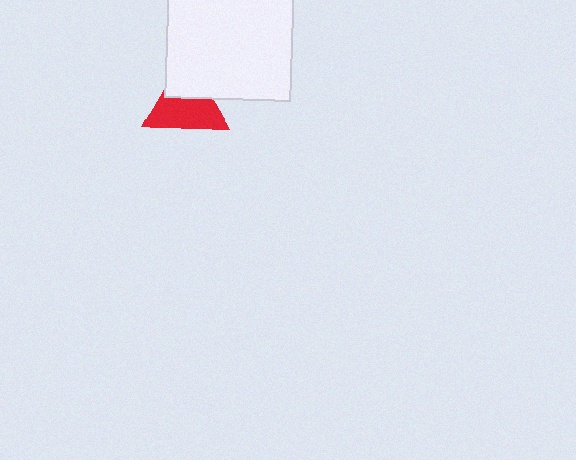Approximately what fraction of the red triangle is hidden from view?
Roughly 37% of the red triangle is hidden behind the white square.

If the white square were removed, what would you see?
You would see the complete red triangle.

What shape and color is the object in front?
The object in front is a white square.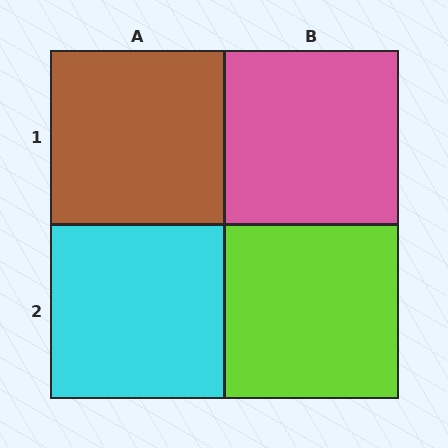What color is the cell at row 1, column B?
Pink.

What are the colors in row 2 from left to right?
Cyan, lime.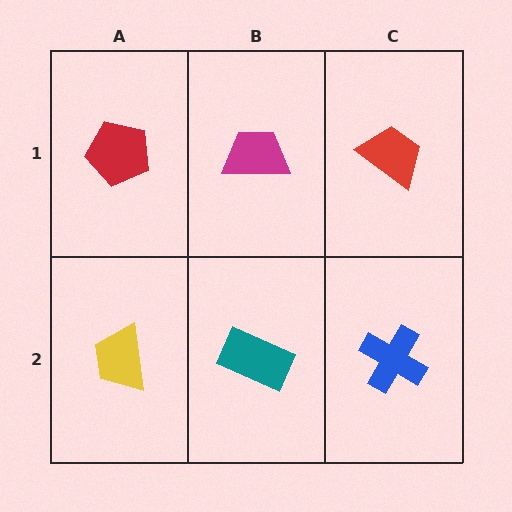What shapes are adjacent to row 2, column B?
A magenta trapezoid (row 1, column B), a yellow trapezoid (row 2, column A), a blue cross (row 2, column C).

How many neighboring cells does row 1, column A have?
2.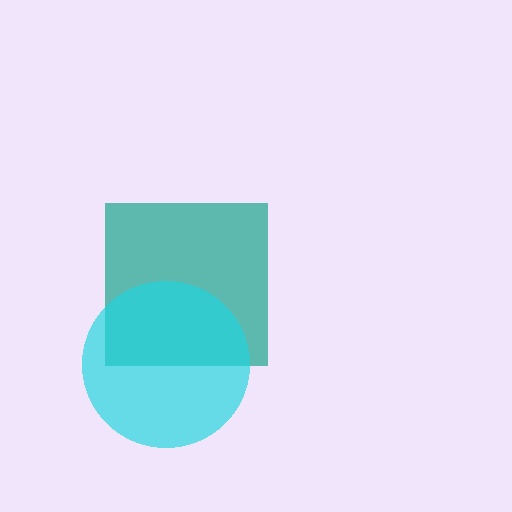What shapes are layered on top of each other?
The layered shapes are: a teal square, a cyan circle.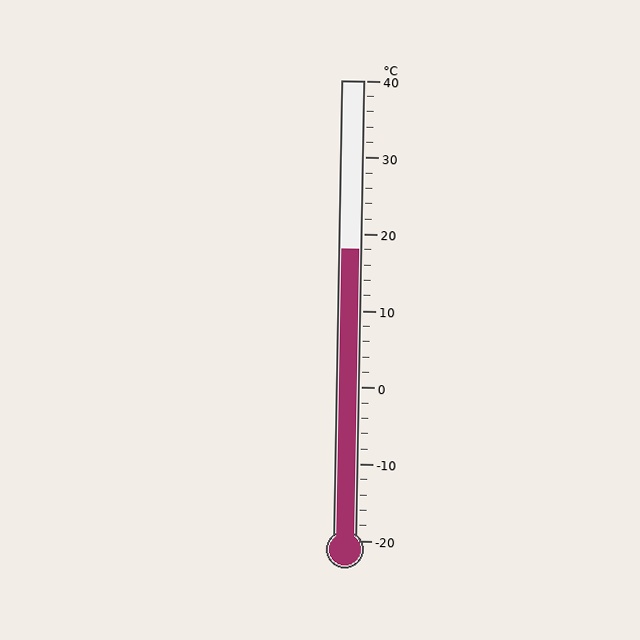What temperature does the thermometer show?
The thermometer shows approximately 18°C.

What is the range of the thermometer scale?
The thermometer scale ranges from -20°C to 40°C.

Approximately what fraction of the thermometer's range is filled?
The thermometer is filled to approximately 65% of its range.